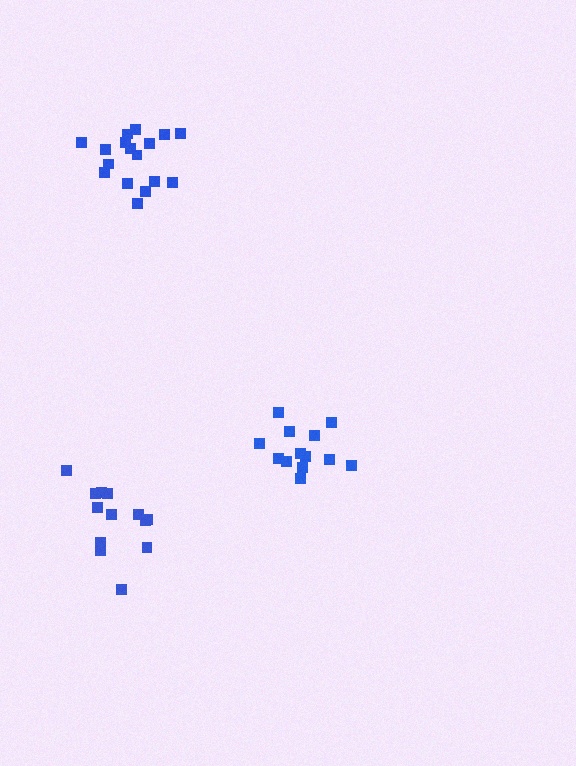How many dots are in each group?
Group 1: 13 dots, Group 2: 17 dots, Group 3: 13 dots (43 total).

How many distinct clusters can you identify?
There are 3 distinct clusters.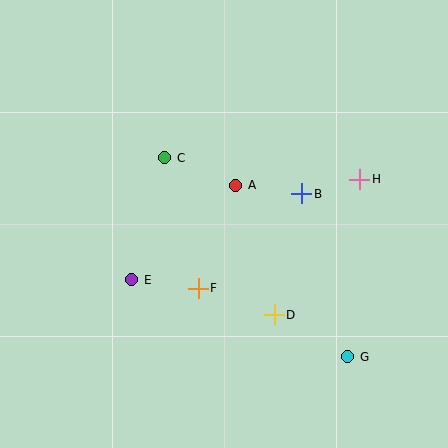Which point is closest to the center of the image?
Point A at (236, 185) is closest to the center.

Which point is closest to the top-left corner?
Point C is closest to the top-left corner.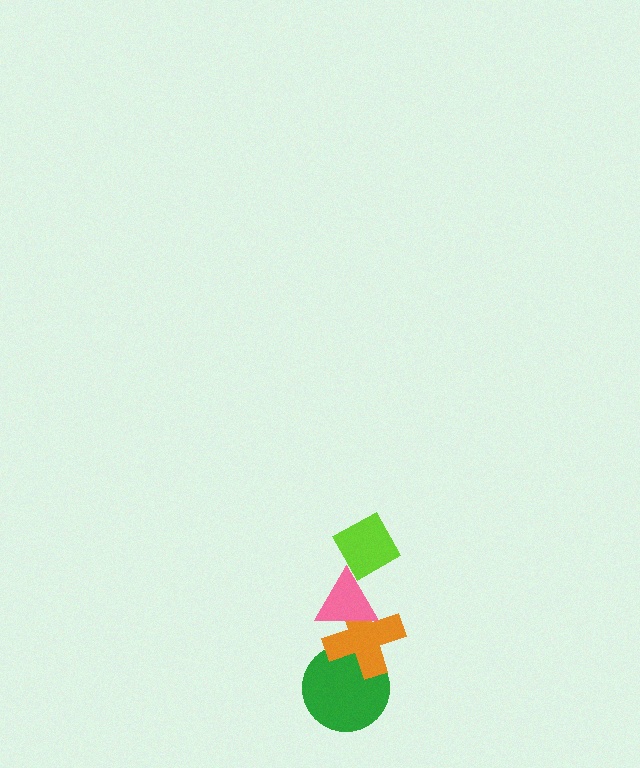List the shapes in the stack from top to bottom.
From top to bottom: the lime diamond, the pink triangle, the orange cross, the green circle.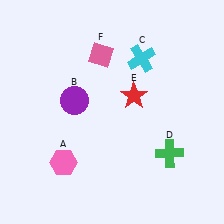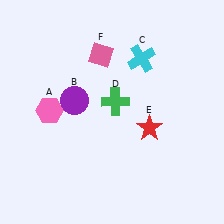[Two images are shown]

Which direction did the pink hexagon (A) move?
The pink hexagon (A) moved up.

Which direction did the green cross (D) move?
The green cross (D) moved left.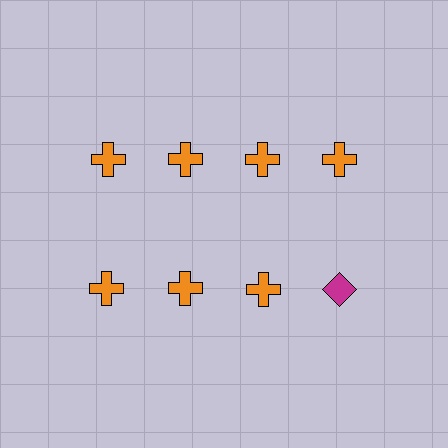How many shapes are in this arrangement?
There are 8 shapes arranged in a grid pattern.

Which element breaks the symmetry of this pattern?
The magenta diamond in the second row, second from right column breaks the symmetry. All other shapes are orange crosses.